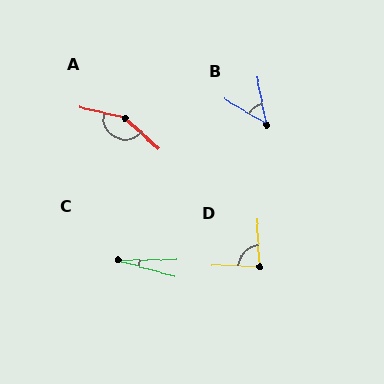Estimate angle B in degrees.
Approximately 48 degrees.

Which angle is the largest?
A, at approximately 151 degrees.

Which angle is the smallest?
C, at approximately 17 degrees.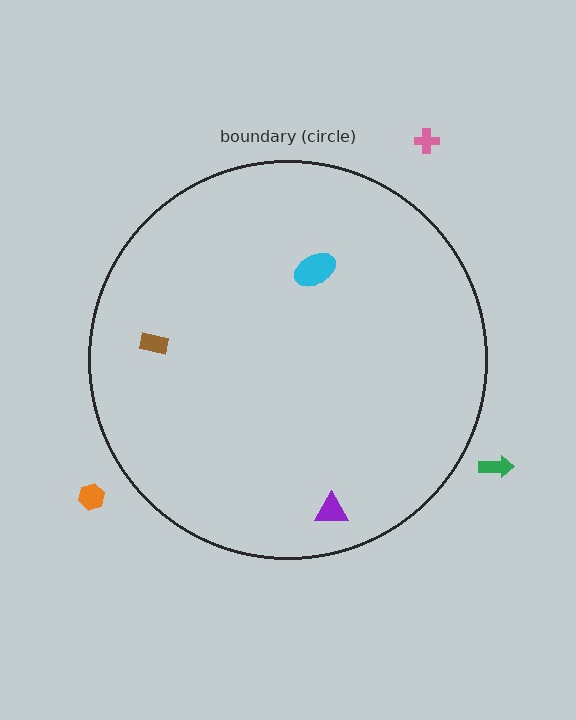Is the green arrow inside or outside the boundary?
Outside.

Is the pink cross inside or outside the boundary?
Outside.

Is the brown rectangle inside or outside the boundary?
Inside.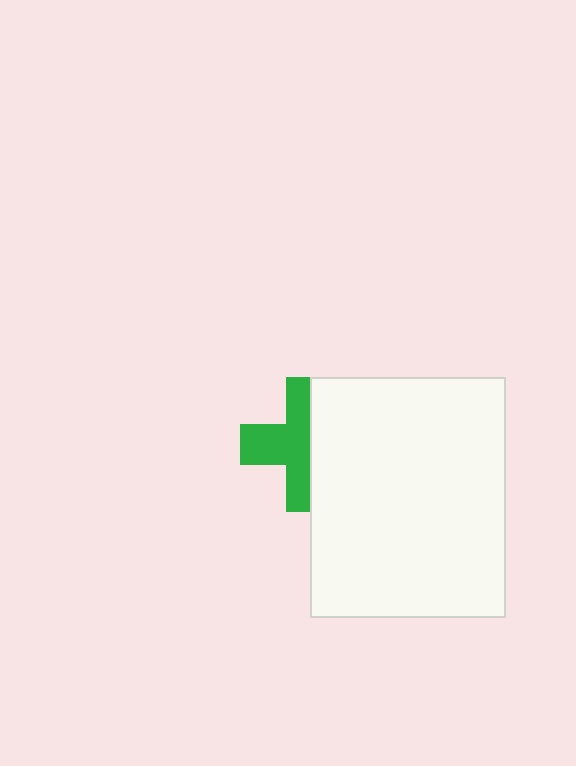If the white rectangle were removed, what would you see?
You would see the complete green cross.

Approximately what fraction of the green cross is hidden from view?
Roughly 46% of the green cross is hidden behind the white rectangle.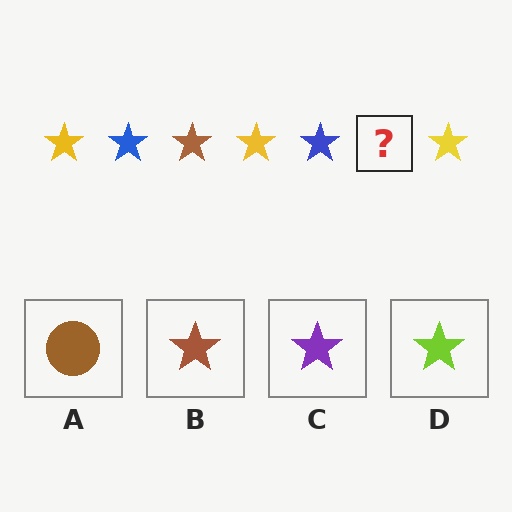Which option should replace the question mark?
Option B.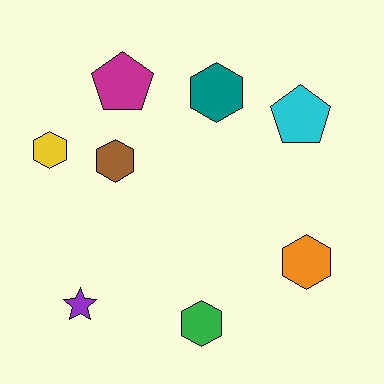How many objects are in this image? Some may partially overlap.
There are 8 objects.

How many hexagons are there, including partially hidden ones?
There are 5 hexagons.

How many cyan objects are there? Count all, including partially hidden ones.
There is 1 cyan object.